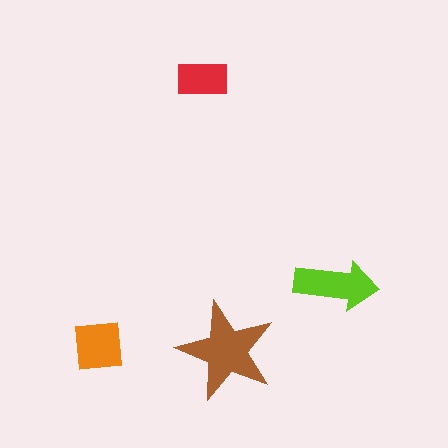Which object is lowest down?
The brown star is bottommost.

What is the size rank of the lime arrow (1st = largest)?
2nd.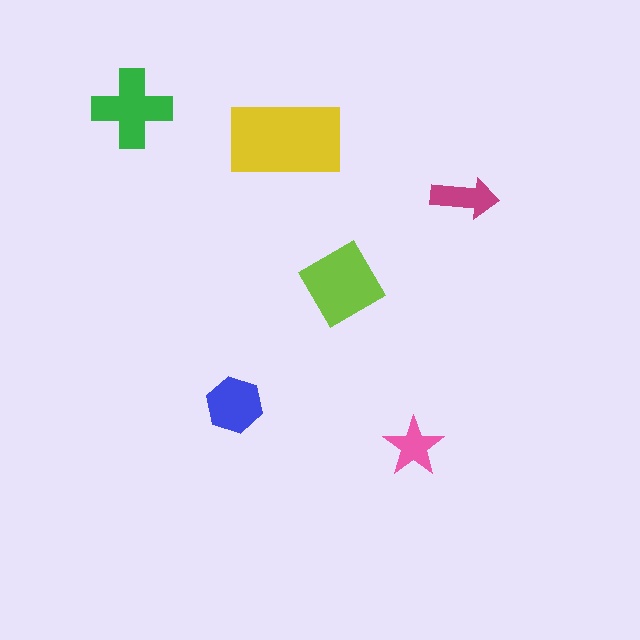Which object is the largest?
The yellow rectangle.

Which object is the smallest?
The pink star.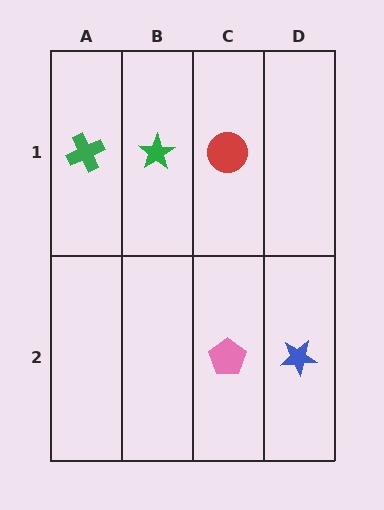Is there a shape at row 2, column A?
No, that cell is empty.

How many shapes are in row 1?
3 shapes.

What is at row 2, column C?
A pink pentagon.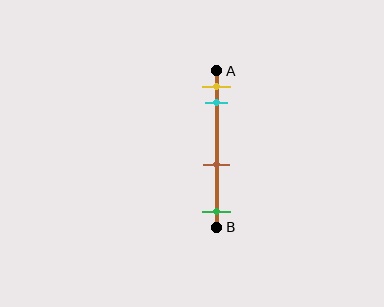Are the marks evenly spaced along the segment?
No, the marks are not evenly spaced.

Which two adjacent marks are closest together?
The yellow and cyan marks are the closest adjacent pair.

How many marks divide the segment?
There are 4 marks dividing the segment.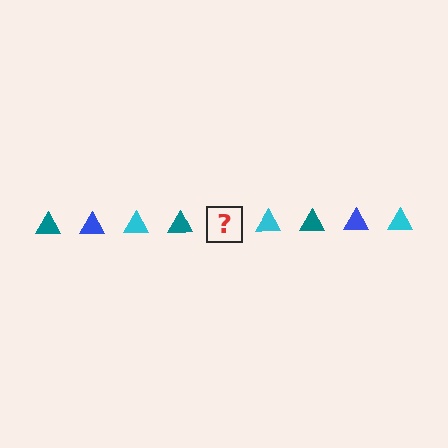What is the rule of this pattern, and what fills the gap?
The rule is that the pattern cycles through teal, blue, cyan triangles. The gap should be filled with a blue triangle.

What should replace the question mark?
The question mark should be replaced with a blue triangle.